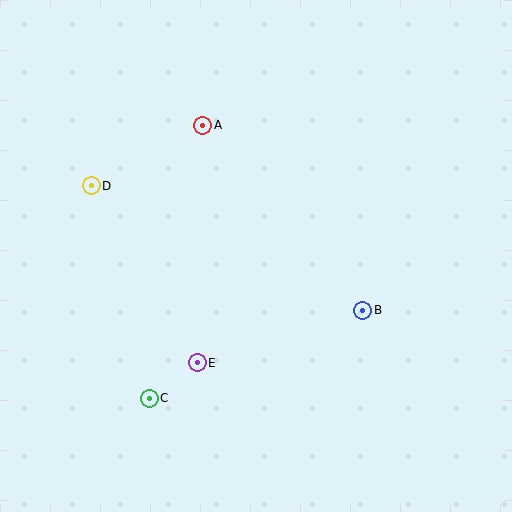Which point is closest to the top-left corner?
Point D is closest to the top-left corner.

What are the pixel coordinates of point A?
Point A is at (203, 125).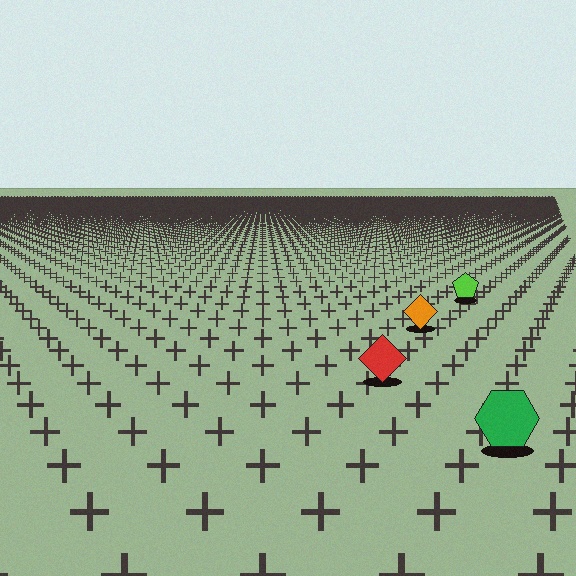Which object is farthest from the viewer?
The lime pentagon is farthest from the viewer. It appears smaller and the ground texture around it is denser.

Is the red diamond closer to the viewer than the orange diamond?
Yes. The red diamond is closer — you can tell from the texture gradient: the ground texture is coarser near it.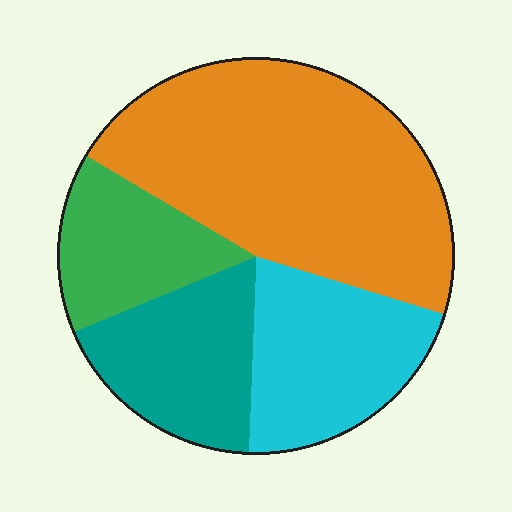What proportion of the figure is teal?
Teal covers about 20% of the figure.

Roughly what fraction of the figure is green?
Green takes up about one sixth (1/6) of the figure.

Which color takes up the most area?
Orange, at roughly 45%.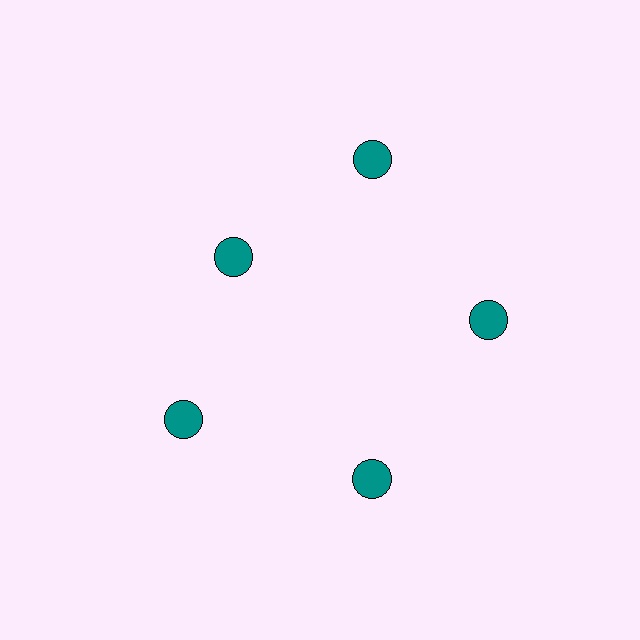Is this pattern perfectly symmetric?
No. The 5 teal circles are arranged in a ring, but one element near the 10 o'clock position is pulled inward toward the center, breaking the 5-fold rotational symmetry.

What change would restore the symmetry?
The symmetry would be restored by moving it outward, back onto the ring so that all 5 circles sit at equal angles and equal distance from the center.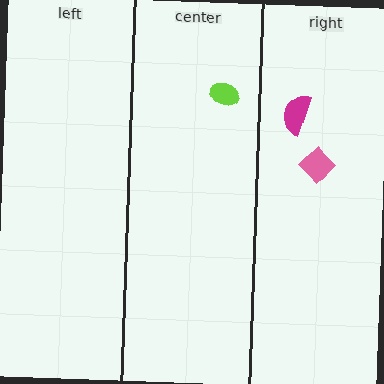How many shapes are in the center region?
1.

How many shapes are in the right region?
2.